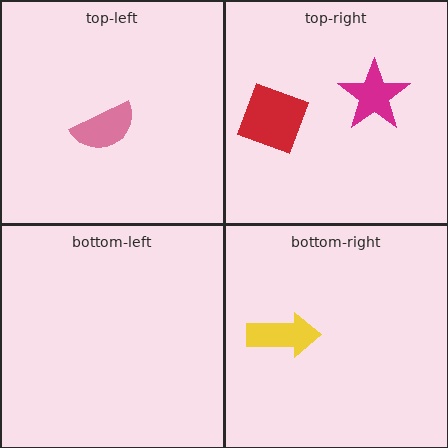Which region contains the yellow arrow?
The bottom-right region.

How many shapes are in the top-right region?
2.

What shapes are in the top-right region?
The red square, the magenta star.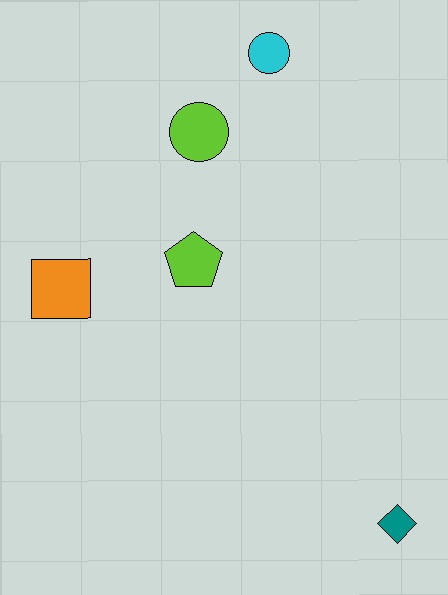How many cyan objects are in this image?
There is 1 cyan object.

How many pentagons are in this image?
There is 1 pentagon.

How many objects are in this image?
There are 5 objects.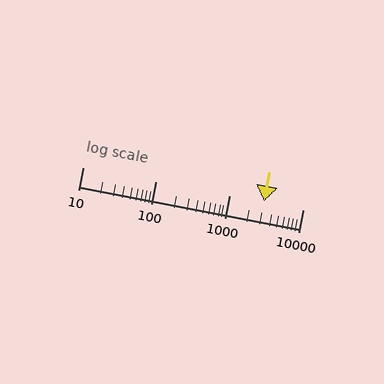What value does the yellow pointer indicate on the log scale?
The pointer indicates approximately 3000.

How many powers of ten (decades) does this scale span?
The scale spans 3 decades, from 10 to 10000.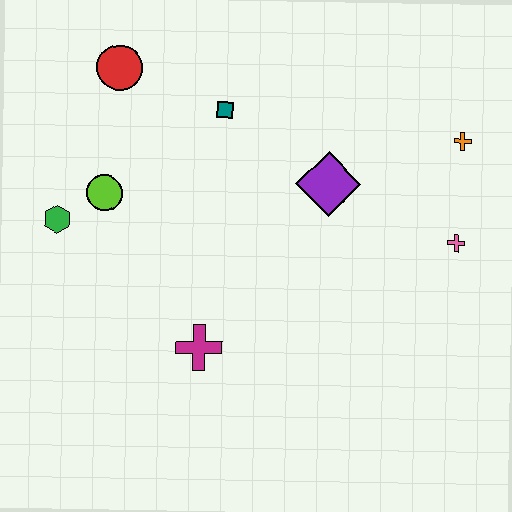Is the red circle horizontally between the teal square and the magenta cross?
No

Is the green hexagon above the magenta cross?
Yes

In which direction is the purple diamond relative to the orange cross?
The purple diamond is to the left of the orange cross.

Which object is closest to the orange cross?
The pink cross is closest to the orange cross.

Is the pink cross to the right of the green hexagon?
Yes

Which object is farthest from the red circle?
The pink cross is farthest from the red circle.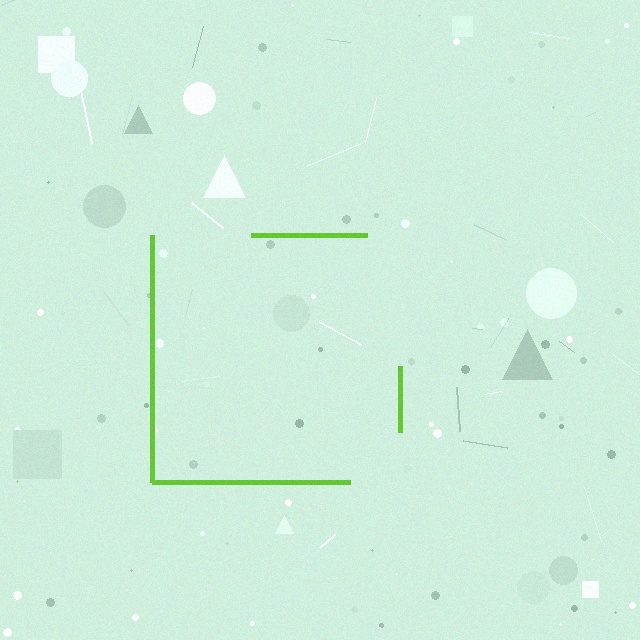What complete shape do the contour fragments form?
The contour fragments form a square.